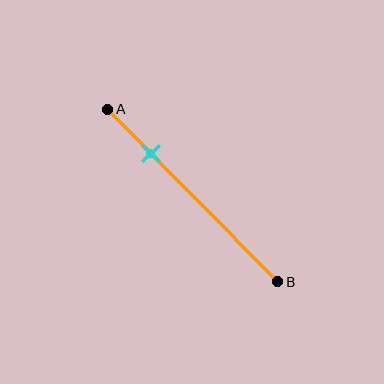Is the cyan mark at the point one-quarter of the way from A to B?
Yes, the mark is approximately at the one-quarter point.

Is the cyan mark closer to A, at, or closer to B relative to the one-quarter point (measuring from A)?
The cyan mark is approximately at the one-quarter point of segment AB.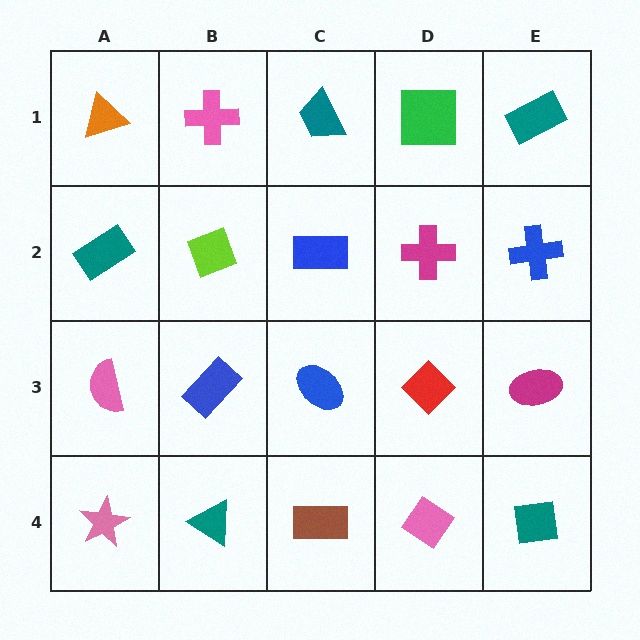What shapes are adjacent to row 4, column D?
A red diamond (row 3, column D), a brown rectangle (row 4, column C), a teal square (row 4, column E).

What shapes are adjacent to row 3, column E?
A blue cross (row 2, column E), a teal square (row 4, column E), a red diamond (row 3, column D).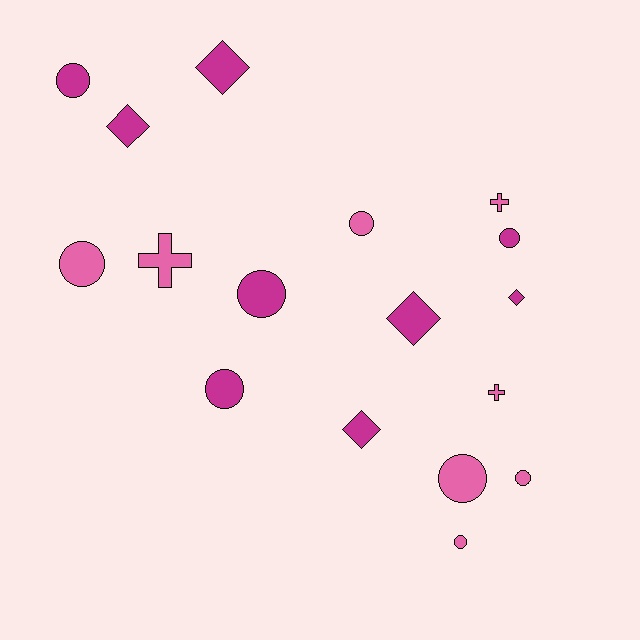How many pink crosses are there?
There are 3 pink crosses.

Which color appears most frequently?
Magenta, with 9 objects.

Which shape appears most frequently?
Circle, with 9 objects.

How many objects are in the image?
There are 17 objects.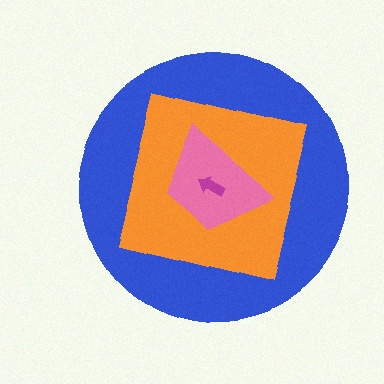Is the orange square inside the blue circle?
Yes.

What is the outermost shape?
The blue circle.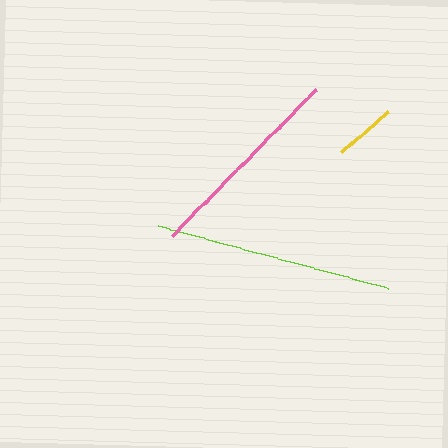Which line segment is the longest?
The lime line is the longest at approximately 239 pixels.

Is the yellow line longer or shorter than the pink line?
The pink line is longer than the yellow line.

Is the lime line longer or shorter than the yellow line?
The lime line is longer than the yellow line.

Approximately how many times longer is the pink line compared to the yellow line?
The pink line is approximately 3.3 times the length of the yellow line.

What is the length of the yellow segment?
The yellow segment is approximately 63 pixels long.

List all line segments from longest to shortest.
From longest to shortest: lime, pink, yellow.